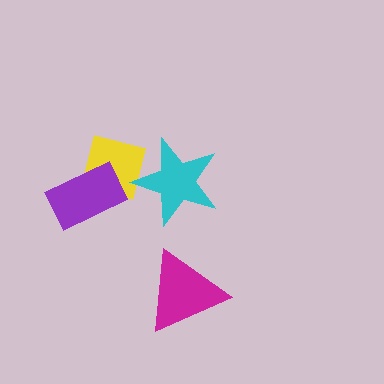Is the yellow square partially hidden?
Yes, it is partially covered by another shape.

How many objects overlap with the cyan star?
1 object overlaps with the cyan star.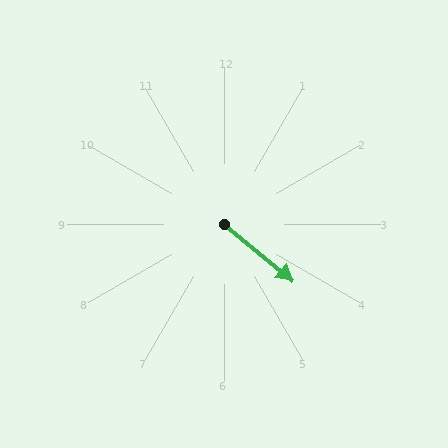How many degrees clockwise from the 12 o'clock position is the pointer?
Approximately 129 degrees.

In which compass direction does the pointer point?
Southeast.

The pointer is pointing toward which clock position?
Roughly 4 o'clock.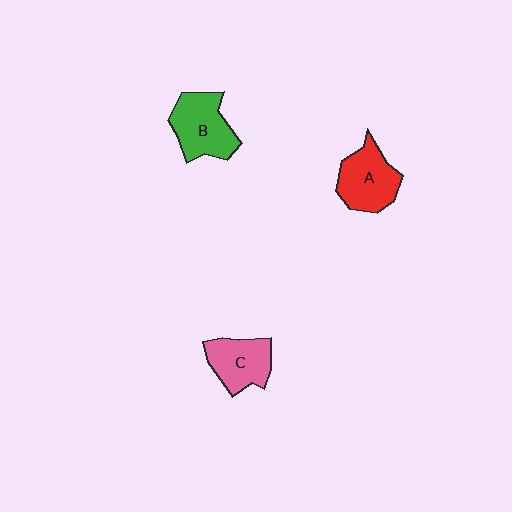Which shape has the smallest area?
Shape C (pink).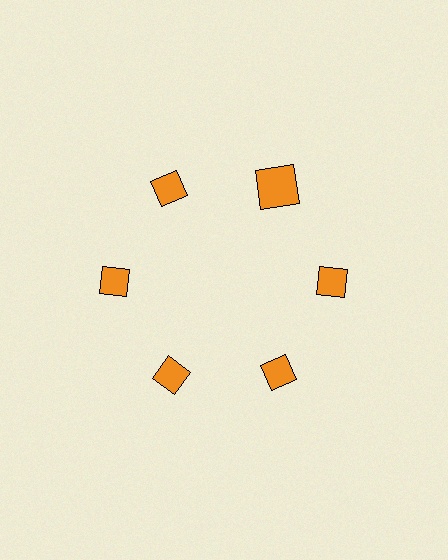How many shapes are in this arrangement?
There are 6 shapes arranged in a ring pattern.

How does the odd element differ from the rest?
It has a different shape: square instead of diamond.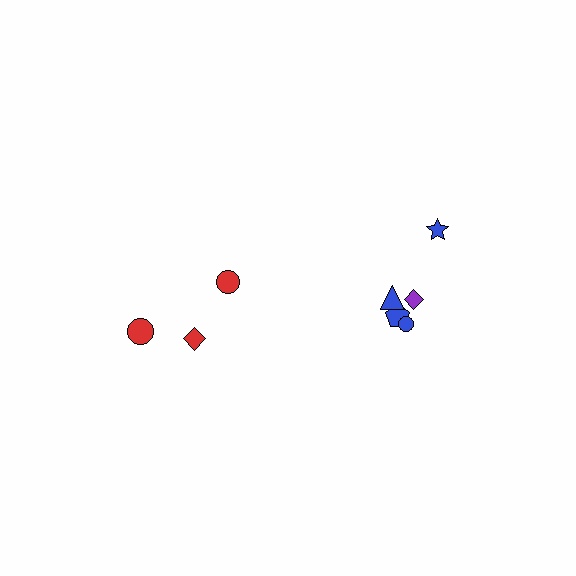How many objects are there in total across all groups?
There are 8 objects.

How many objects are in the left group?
There are 3 objects.